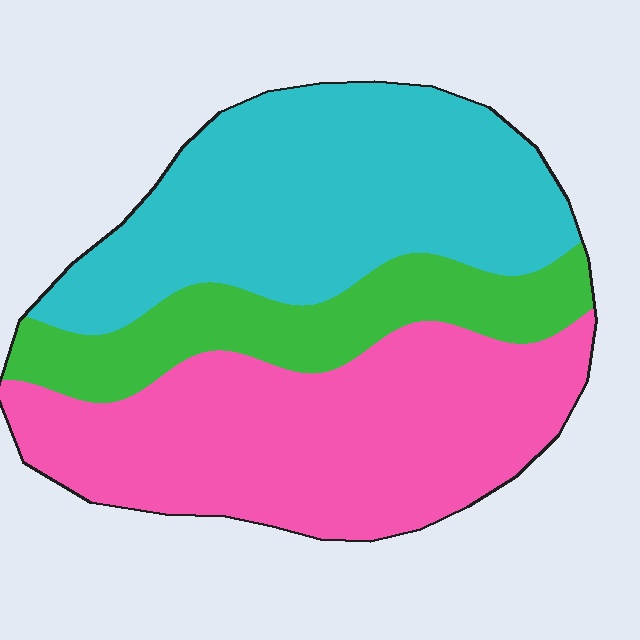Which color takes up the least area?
Green, at roughly 20%.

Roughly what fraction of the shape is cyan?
Cyan takes up about two fifths (2/5) of the shape.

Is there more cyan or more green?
Cyan.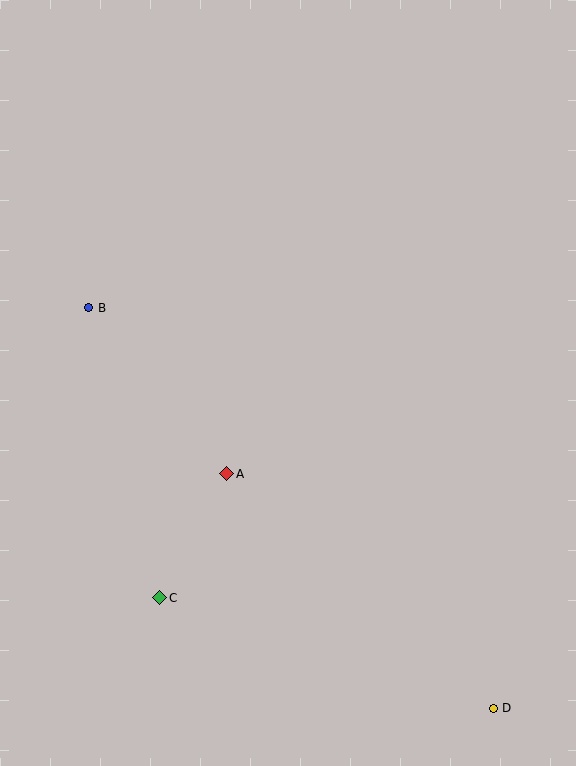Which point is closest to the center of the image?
Point A at (227, 474) is closest to the center.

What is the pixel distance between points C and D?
The distance between C and D is 351 pixels.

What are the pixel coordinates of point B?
Point B is at (89, 308).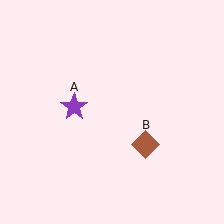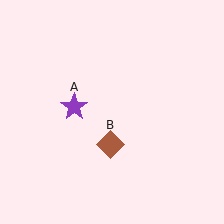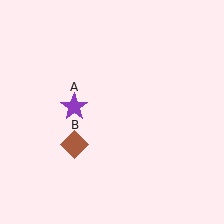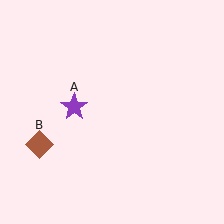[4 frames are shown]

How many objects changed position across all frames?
1 object changed position: brown diamond (object B).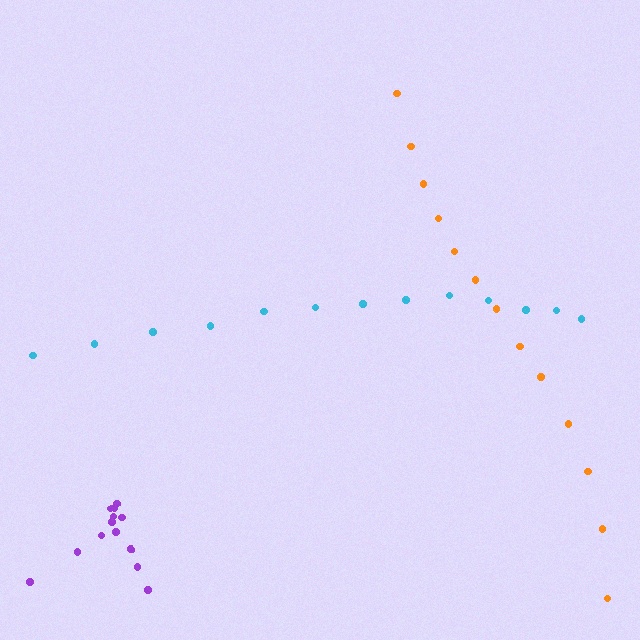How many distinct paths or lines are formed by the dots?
There are 3 distinct paths.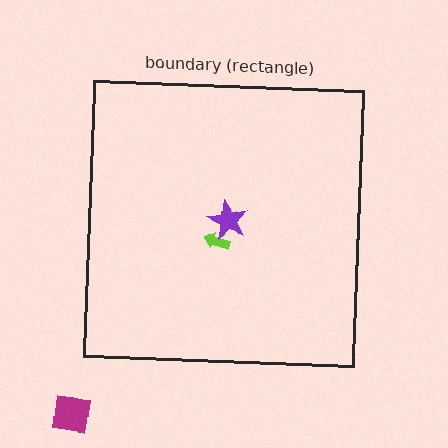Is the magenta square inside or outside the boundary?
Outside.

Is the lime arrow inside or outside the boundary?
Inside.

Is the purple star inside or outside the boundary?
Inside.